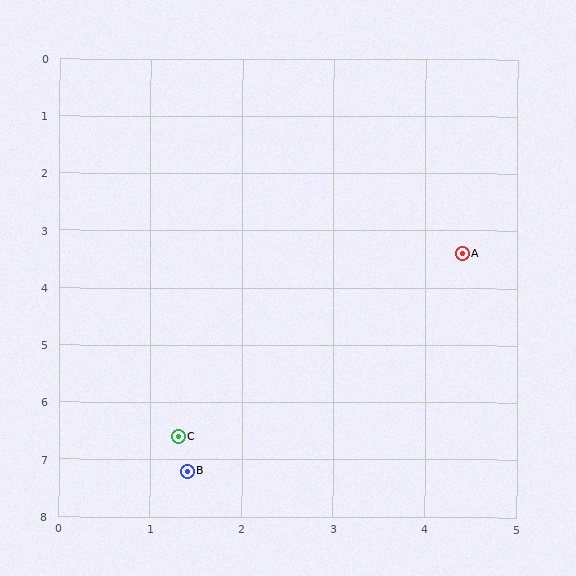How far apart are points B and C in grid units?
Points B and C are about 0.6 grid units apart.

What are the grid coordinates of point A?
Point A is at approximately (4.4, 3.4).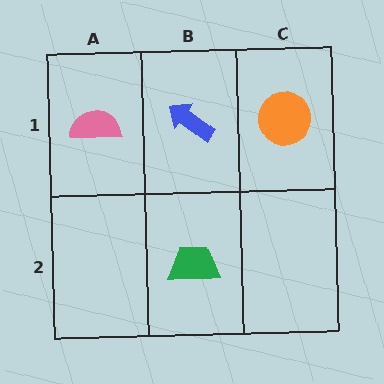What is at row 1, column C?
An orange circle.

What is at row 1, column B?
A blue arrow.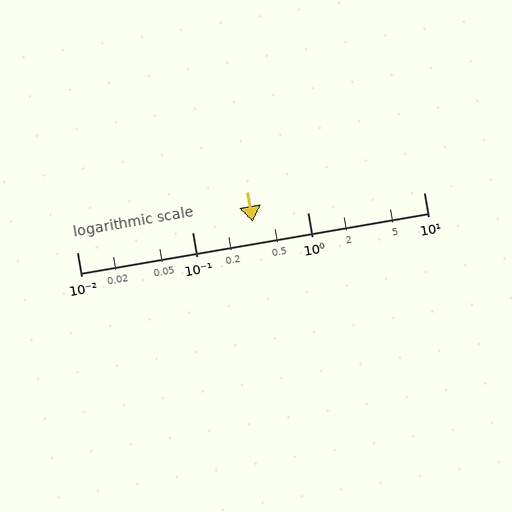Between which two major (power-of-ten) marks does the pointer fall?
The pointer is between 0.1 and 1.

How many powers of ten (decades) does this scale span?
The scale spans 3 decades, from 0.01 to 10.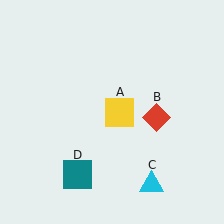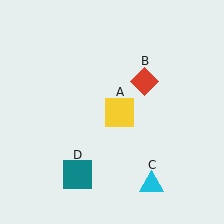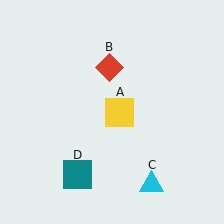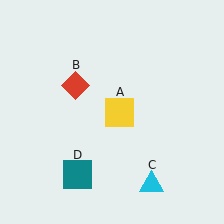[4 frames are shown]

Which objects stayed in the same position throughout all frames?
Yellow square (object A) and cyan triangle (object C) and teal square (object D) remained stationary.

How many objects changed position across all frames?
1 object changed position: red diamond (object B).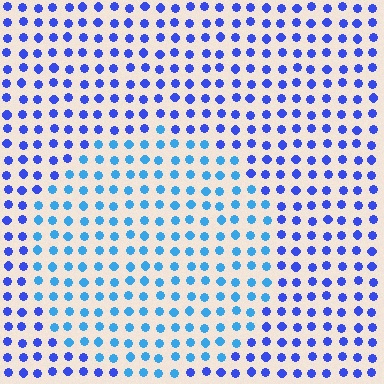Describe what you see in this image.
The image is filled with small blue elements in a uniform arrangement. A circle-shaped region is visible where the elements are tinted to a slightly different hue, forming a subtle color boundary.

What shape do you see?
I see a circle.